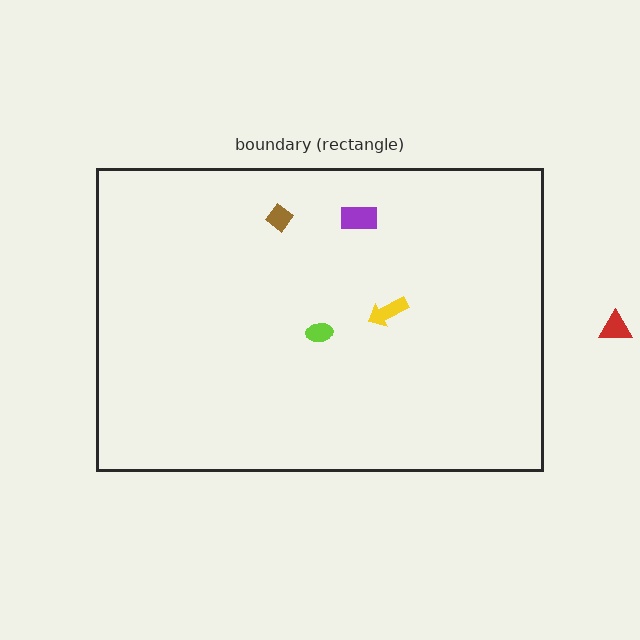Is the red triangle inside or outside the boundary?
Outside.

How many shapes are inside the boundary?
4 inside, 1 outside.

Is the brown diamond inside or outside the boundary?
Inside.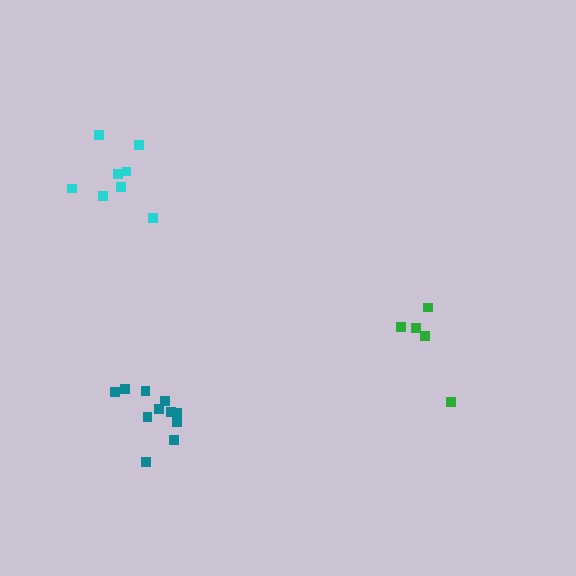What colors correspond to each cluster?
The clusters are colored: green, teal, cyan.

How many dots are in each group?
Group 1: 5 dots, Group 2: 11 dots, Group 3: 8 dots (24 total).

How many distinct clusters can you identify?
There are 3 distinct clusters.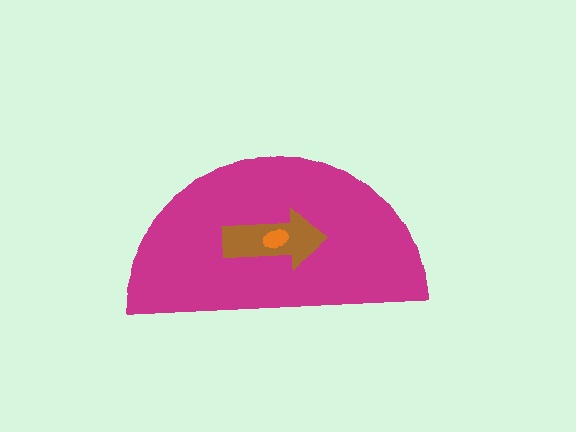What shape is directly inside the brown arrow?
The orange ellipse.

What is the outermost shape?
The magenta semicircle.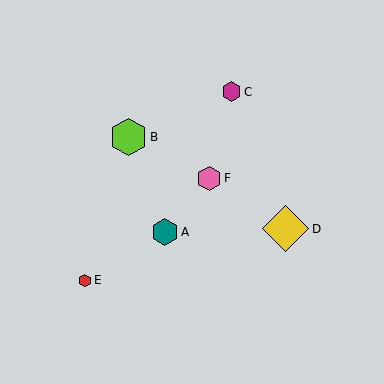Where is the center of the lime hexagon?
The center of the lime hexagon is at (128, 137).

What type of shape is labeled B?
Shape B is a lime hexagon.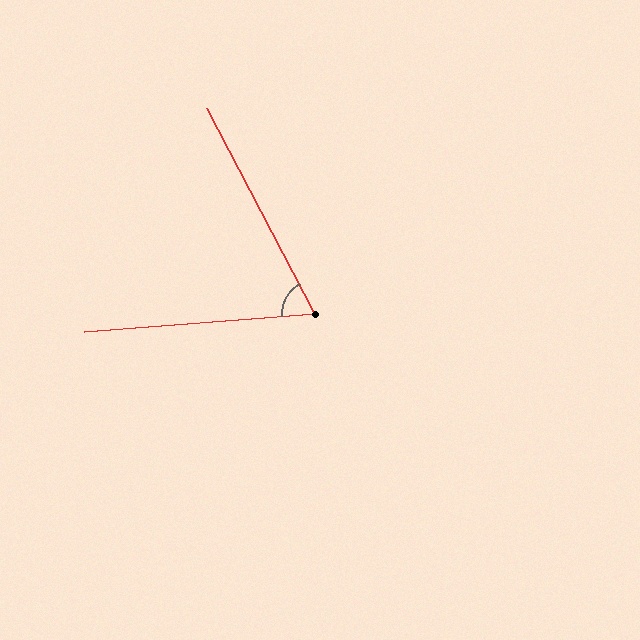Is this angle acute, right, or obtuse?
It is acute.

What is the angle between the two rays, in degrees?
Approximately 67 degrees.